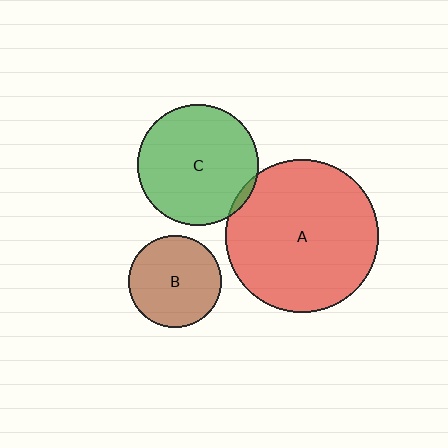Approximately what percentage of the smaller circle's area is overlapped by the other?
Approximately 5%.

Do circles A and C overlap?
Yes.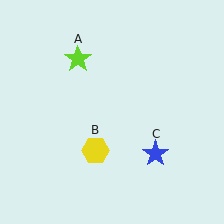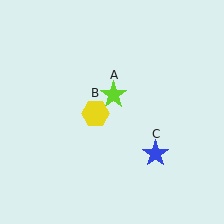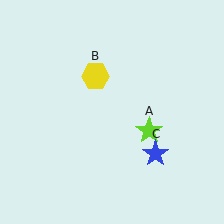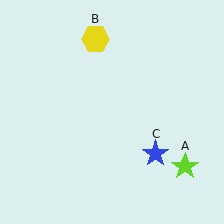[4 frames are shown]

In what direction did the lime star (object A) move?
The lime star (object A) moved down and to the right.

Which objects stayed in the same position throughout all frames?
Blue star (object C) remained stationary.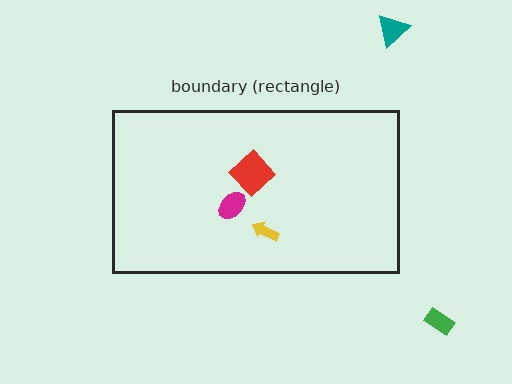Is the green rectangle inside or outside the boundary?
Outside.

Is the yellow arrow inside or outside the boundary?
Inside.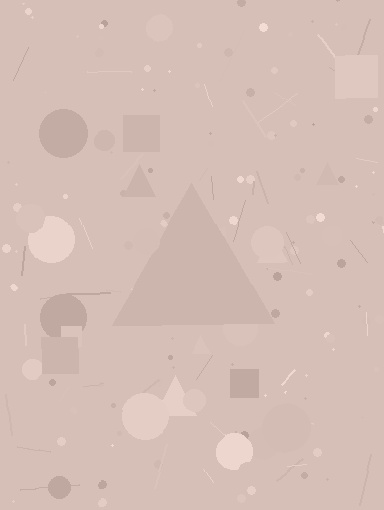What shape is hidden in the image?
A triangle is hidden in the image.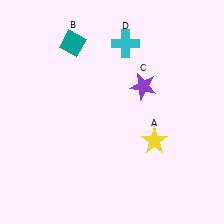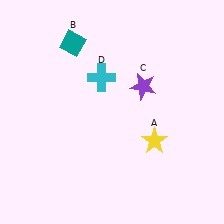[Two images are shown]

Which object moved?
The cyan cross (D) moved down.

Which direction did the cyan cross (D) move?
The cyan cross (D) moved down.